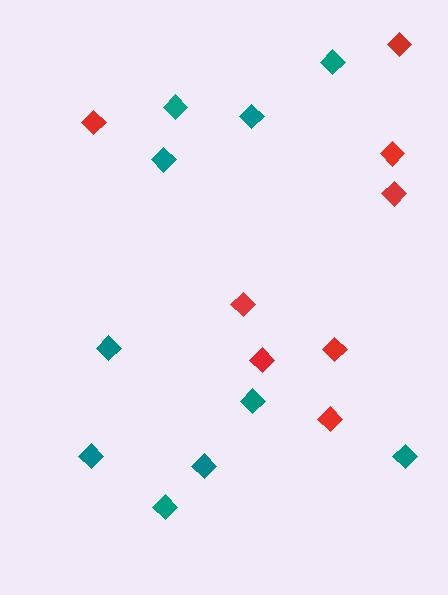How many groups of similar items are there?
There are 2 groups: one group of red diamonds (8) and one group of teal diamonds (10).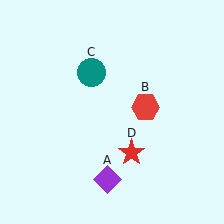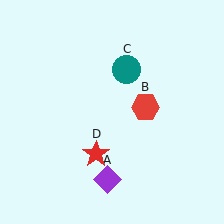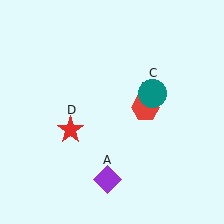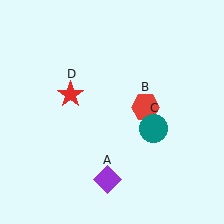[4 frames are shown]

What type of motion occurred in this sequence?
The teal circle (object C), red star (object D) rotated clockwise around the center of the scene.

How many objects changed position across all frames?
2 objects changed position: teal circle (object C), red star (object D).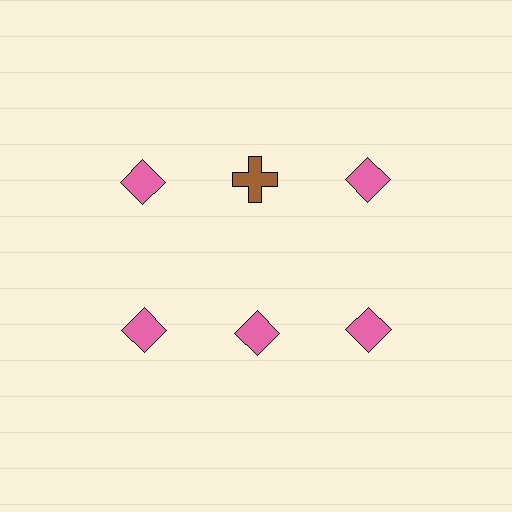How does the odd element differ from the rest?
It differs in both color (brown instead of pink) and shape (cross instead of diamond).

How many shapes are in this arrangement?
There are 6 shapes arranged in a grid pattern.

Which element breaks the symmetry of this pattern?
The brown cross in the top row, second from left column breaks the symmetry. All other shapes are pink diamonds.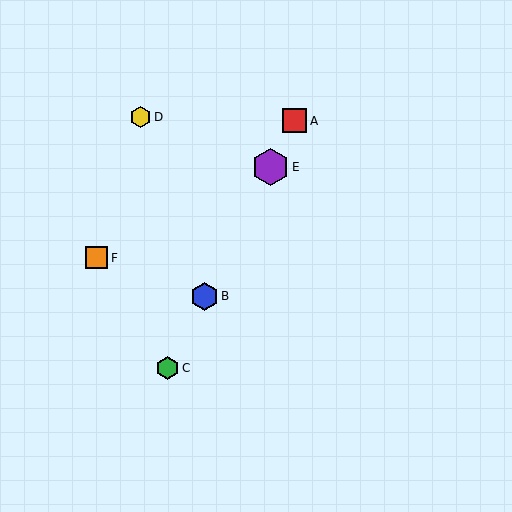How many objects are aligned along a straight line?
4 objects (A, B, C, E) are aligned along a straight line.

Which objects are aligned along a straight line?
Objects A, B, C, E are aligned along a straight line.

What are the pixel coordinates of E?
Object E is at (271, 167).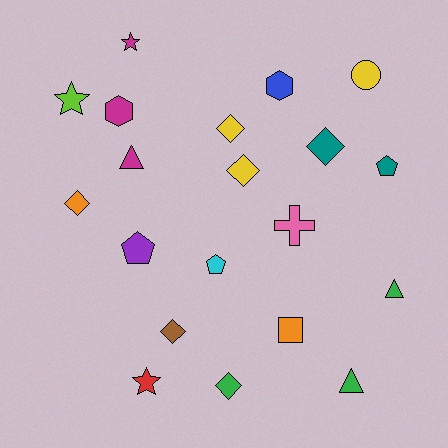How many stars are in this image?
There are 3 stars.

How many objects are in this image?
There are 20 objects.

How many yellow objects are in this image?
There are 3 yellow objects.